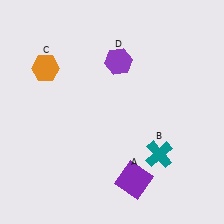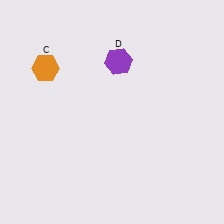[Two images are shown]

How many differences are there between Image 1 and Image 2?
There are 2 differences between the two images.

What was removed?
The purple square (A), the teal cross (B) were removed in Image 2.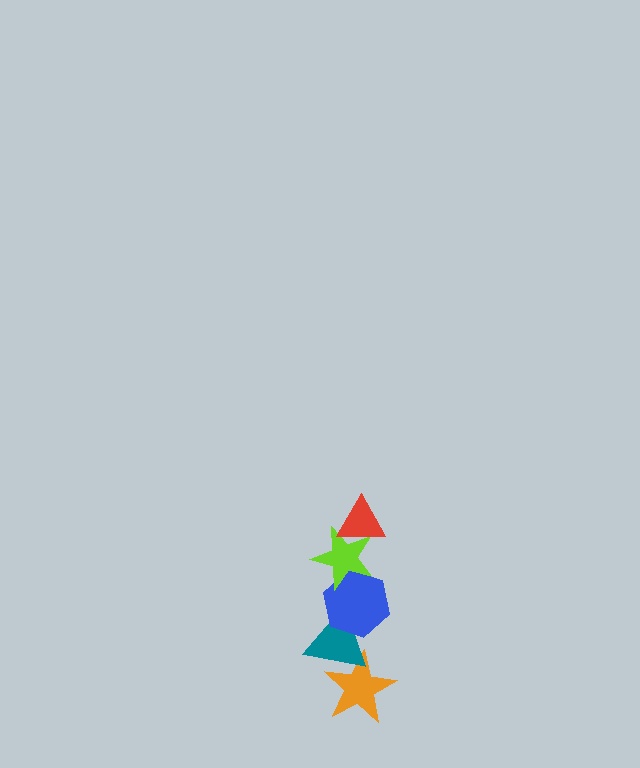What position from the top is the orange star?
The orange star is 5th from the top.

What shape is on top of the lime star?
The red triangle is on top of the lime star.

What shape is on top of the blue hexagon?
The lime star is on top of the blue hexagon.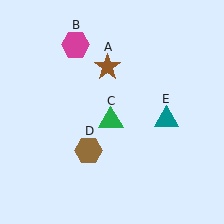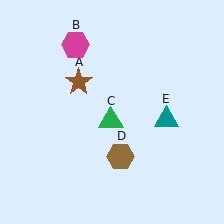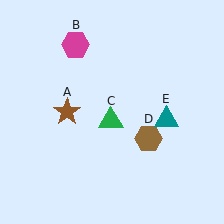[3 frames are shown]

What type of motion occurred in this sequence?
The brown star (object A), brown hexagon (object D) rotated counterclockwise around the center of the scene.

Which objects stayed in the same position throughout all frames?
Magenta hexagon (object B) and green triangle (object C) and teal triangle (object E) remained stationary.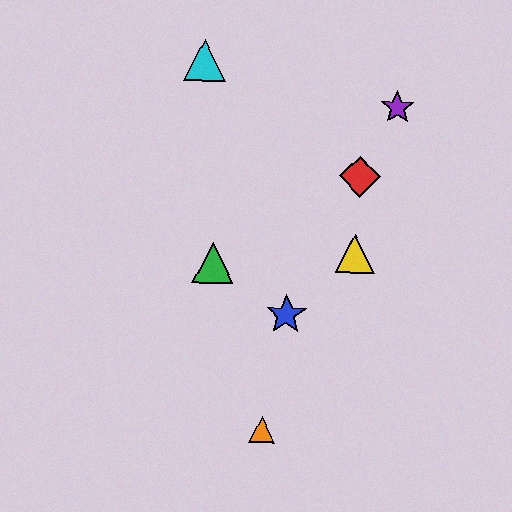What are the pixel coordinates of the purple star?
The purple star is at (397, 107).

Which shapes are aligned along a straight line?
The red diamond, the blue star, the purple star are aligned along a straight line.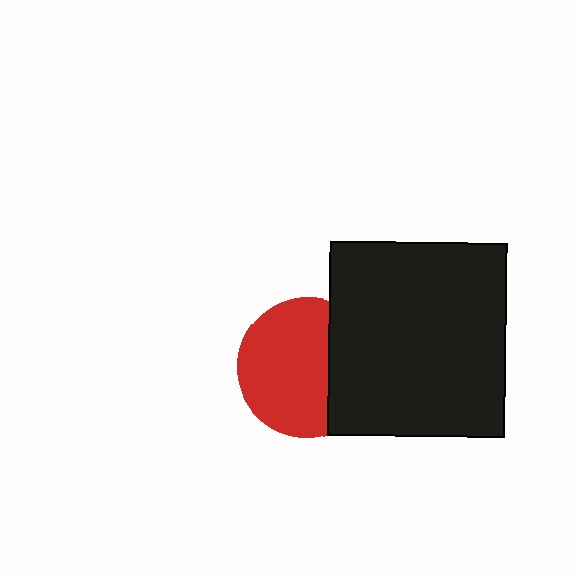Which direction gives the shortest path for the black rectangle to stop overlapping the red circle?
Moving right gives the shortest separation.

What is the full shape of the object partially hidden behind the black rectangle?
The partially hidden object is a red circle.